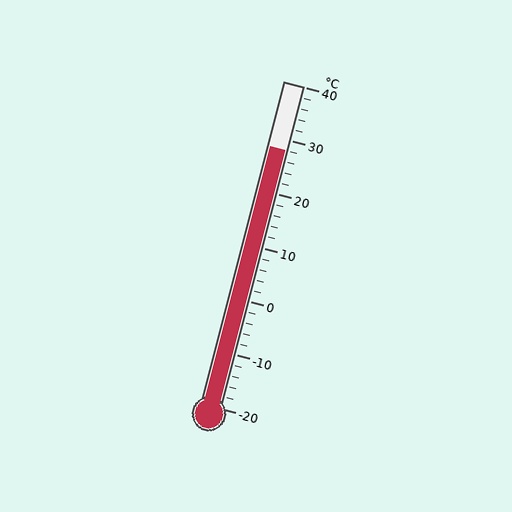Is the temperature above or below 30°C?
The temperature is below 30°C.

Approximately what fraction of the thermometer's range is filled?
The thermometer is filled to approximately 80% of its range.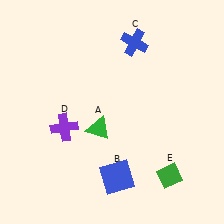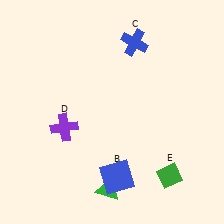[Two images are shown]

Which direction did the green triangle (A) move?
The green triangle (A) moved down.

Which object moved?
The green triangle (A) moved down.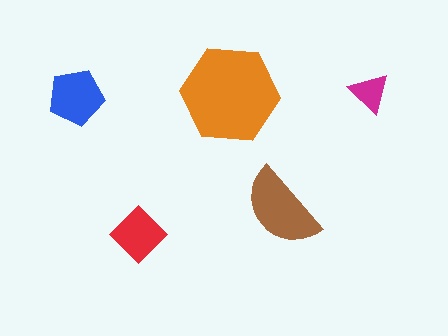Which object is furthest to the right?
The magenta triangle is rightmost.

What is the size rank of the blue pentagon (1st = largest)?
3rd.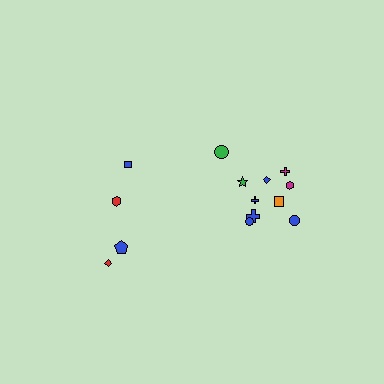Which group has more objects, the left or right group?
The right group.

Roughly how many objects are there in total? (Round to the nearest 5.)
Roughly 15 objects in total.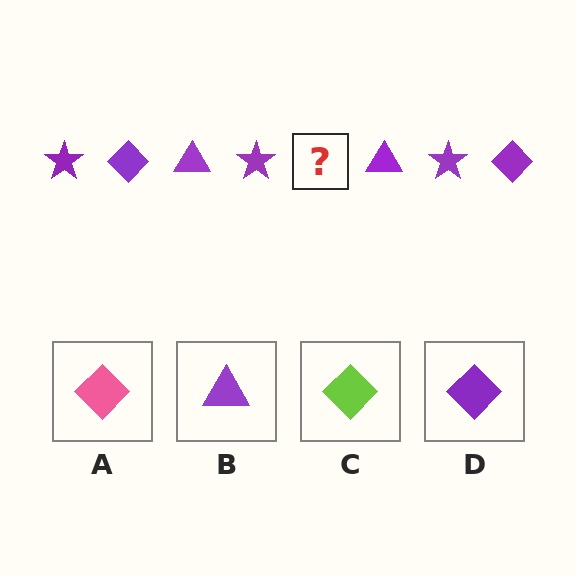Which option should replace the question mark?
Option D.